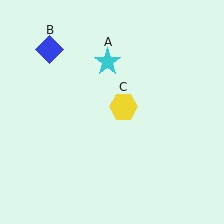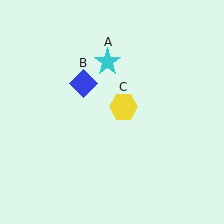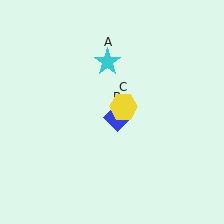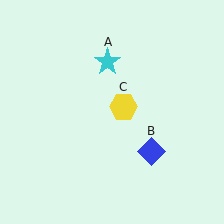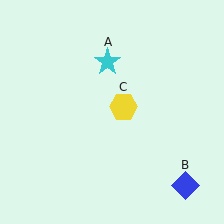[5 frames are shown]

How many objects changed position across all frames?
1 object changed position: blue diamond (object B).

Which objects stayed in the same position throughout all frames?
Cyan star (object A) and yellow hexagon (object C) remained stationary.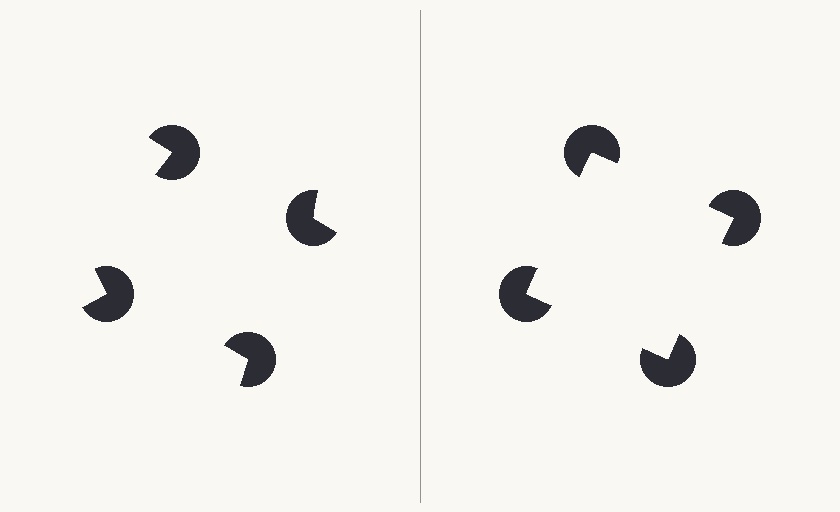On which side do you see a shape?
An illusory square appears on the right side. On the left side the wedge cuts are rotated, so no coherent shape forms.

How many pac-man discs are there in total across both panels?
8 — 4 on each side.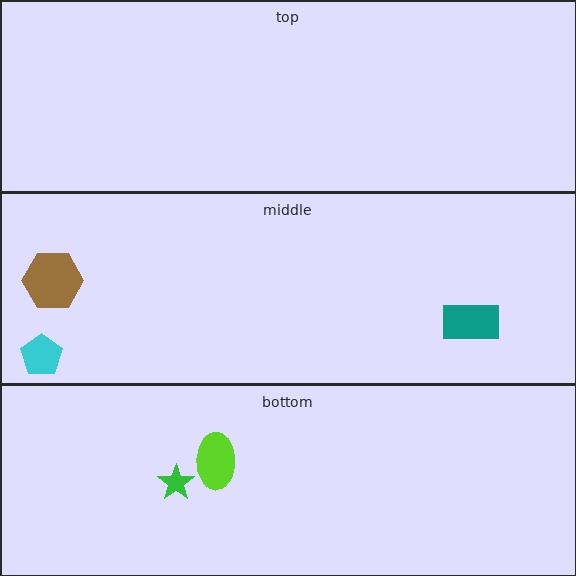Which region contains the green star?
The bottom region.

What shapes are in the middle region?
The brown hexagon, the cyan pentagon, the teal rectangle.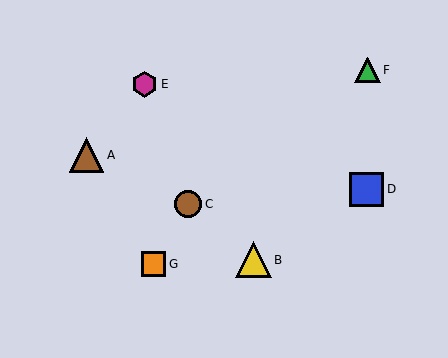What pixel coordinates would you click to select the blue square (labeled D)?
Click at (367, 189) to select the blue square D.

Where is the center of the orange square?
The center of the orange square is at (153, 264).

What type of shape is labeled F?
Shape F is a green triangle.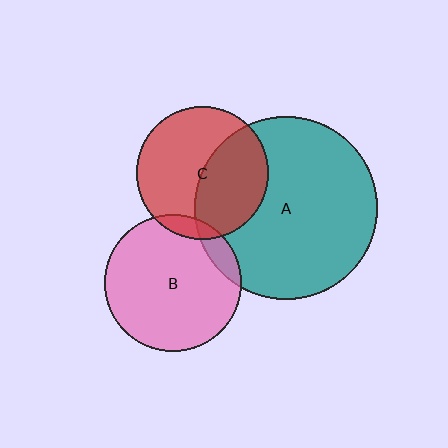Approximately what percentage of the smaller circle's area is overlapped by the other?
Approximately 45%.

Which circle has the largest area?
Circle A (teal).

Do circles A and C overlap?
Yes.